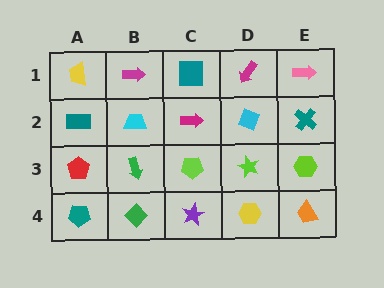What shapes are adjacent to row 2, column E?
A pink arrow (row 1, column E), a lime hexagon (row 3, column E), a cyan diamond (row 2, column D).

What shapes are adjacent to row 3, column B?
A cyan trapezoid (row 2, column B), a green diamond (row 4, column B), a red pentagon (row 3, column A), a lime pentagon (row 3, column C).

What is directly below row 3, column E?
An orange trapezoid.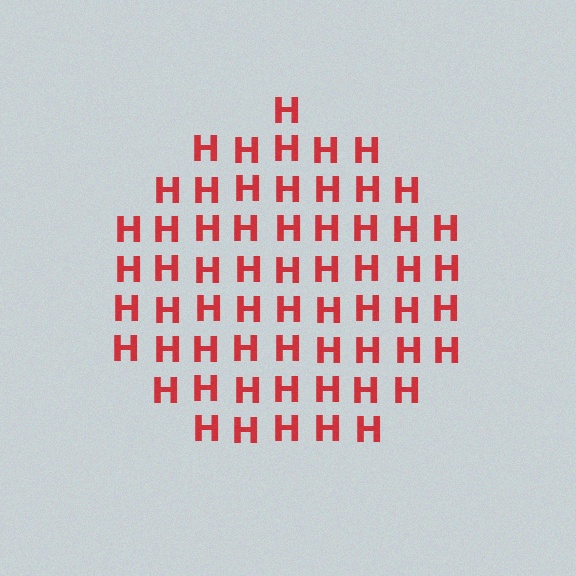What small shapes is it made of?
It is made of small letter H's.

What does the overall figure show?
The overall figure shows a circle.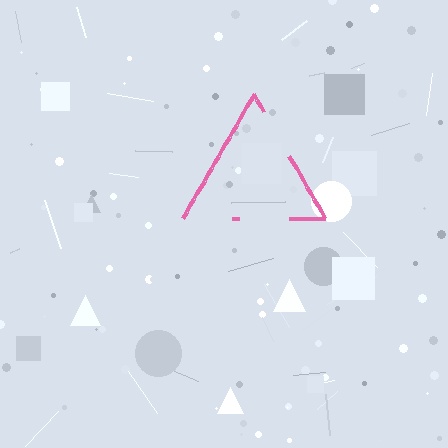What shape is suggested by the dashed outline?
The dashed outline suggests a triangle.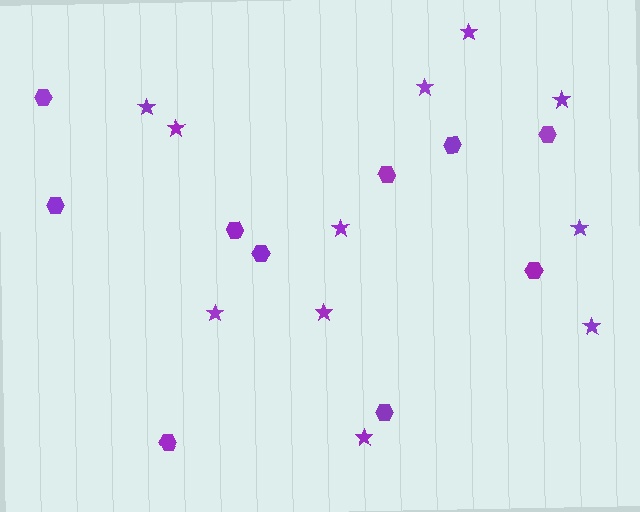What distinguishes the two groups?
There are 2 groups: one group of stars (11) and one group of hexagons (10).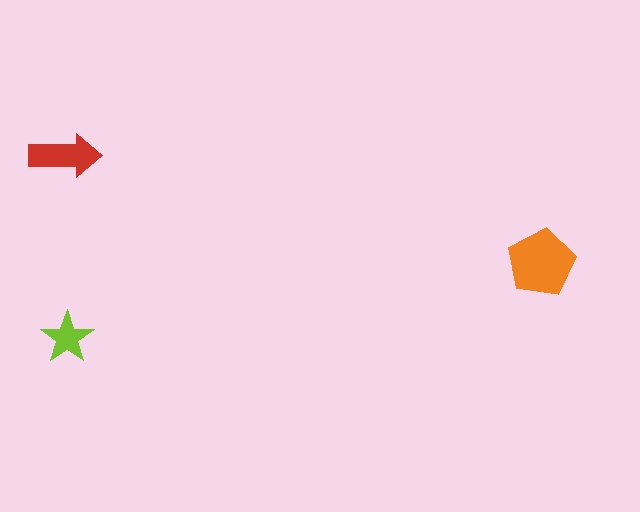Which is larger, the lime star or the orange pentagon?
The orange pentagon.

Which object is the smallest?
The lime star.